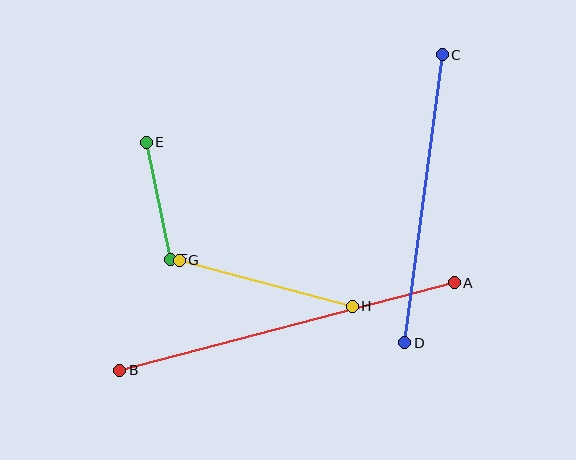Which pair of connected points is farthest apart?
Points A and B are farthest apart.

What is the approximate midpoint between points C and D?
The midpoint is at approximately (423, 199) pixels.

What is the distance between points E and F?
The distance is approximately 120 pixels.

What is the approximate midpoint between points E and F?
The midpoint is at approximately (158, 201) pixels.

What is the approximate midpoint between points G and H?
The midpoint is at approximately (266, 283) pixels.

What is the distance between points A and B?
The distance is approximately 346 pixels.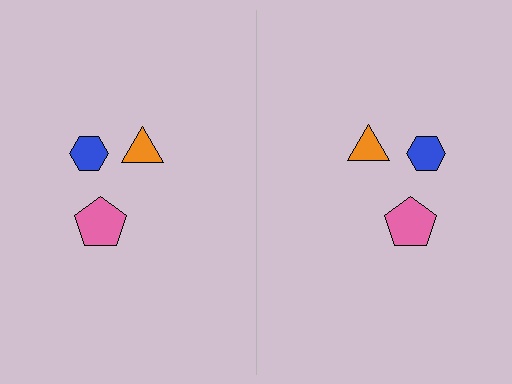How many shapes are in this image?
There are 6 shapes in this image.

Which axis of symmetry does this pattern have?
The pattern has a vertical axis of symmetry running through the center of the image.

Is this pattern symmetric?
Yes, this pattern has bilateral (reflection) symmetry.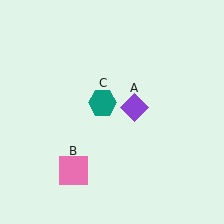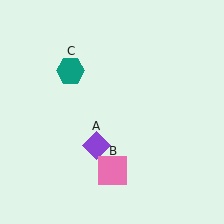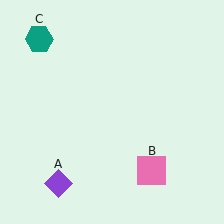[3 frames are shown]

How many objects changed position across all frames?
3 objects changed position: purple diamond (object A), pink square (object B), teal hexagon (object C).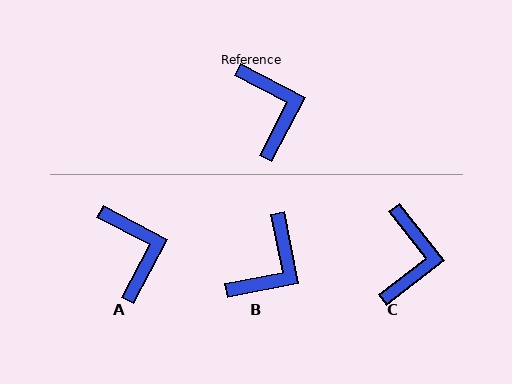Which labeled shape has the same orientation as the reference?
A.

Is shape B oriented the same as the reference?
No, it is off by about 51 degrees.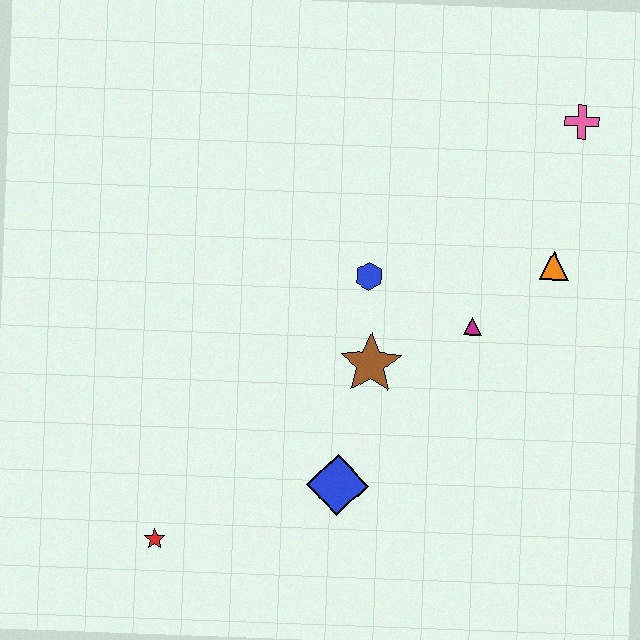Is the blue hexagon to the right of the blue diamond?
Yes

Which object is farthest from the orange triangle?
The red star is farthest from the orange triangle.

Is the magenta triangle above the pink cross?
No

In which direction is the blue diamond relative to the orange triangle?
The blue diamond is below the orange triangle.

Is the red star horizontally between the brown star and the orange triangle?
No